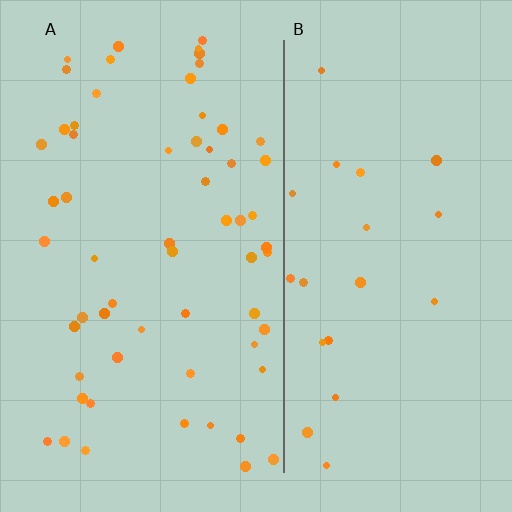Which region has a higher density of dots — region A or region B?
A (the left).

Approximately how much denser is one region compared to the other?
Approximately 2.8× — region A over region B.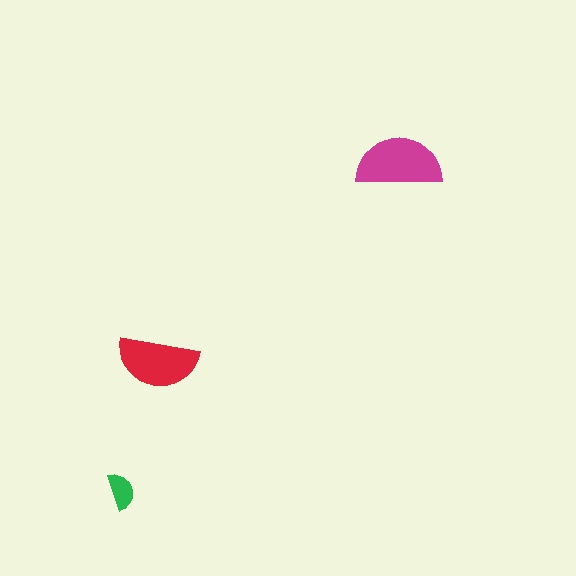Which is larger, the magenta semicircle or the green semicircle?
The magenta one.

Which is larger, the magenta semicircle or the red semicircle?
The magenta one.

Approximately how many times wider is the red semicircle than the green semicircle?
About 2 times wider.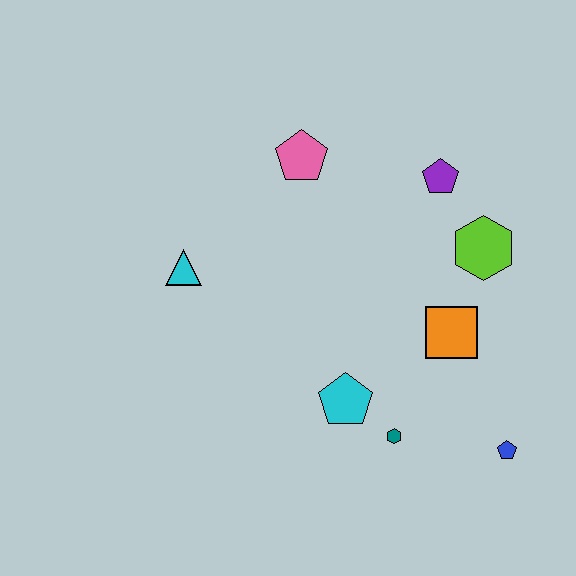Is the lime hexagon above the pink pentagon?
No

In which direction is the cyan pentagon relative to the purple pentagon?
The cyan pentagon is below the purple pentagon.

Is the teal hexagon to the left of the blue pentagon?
Yes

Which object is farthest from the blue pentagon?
The cyan triangle is farthest from the blue pentagon.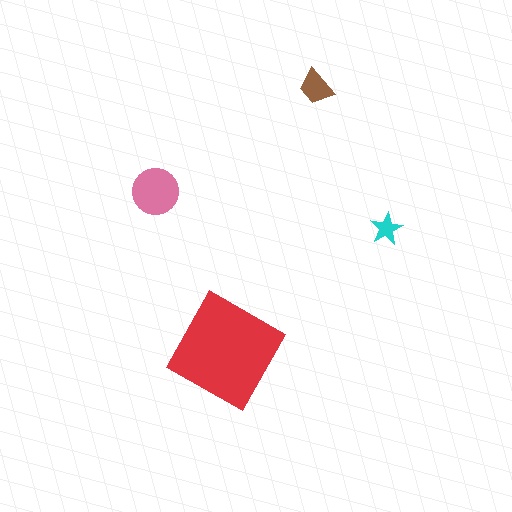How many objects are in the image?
There are 4 objects in the image.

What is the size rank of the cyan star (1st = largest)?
4th.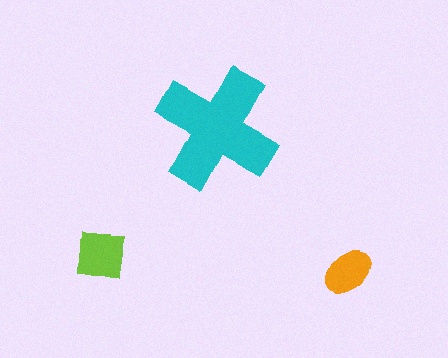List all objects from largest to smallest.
The cyan cross, the lime square, the orange ellipse.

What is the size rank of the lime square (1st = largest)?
2nd.